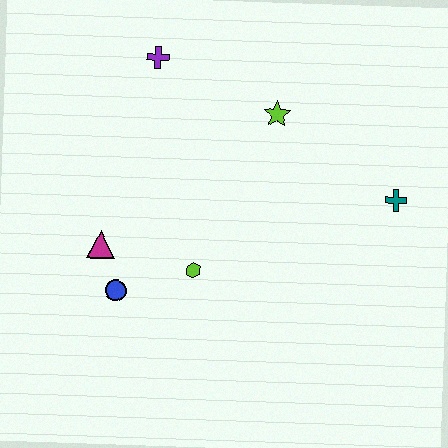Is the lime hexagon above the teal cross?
No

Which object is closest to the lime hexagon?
The blue circle is closest to the lime hexagon.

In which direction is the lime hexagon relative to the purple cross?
The lime hexagon is below the purple cross.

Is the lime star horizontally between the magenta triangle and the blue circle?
No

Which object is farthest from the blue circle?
The teal cross is farthest from the blue circle.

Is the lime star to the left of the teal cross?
Yes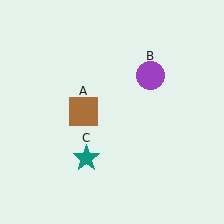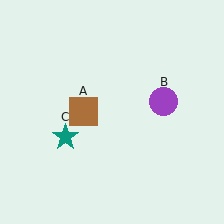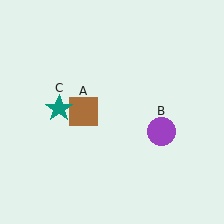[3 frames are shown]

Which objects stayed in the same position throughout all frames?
Brown square (object A) remained stationary.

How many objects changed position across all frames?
2 objects changed position: purple circle (object B), teal star (object C).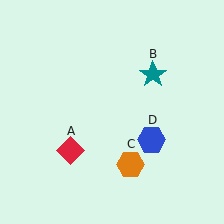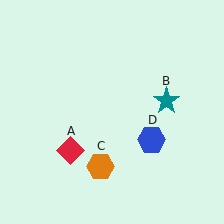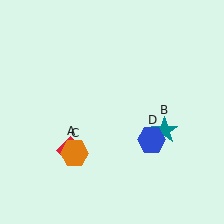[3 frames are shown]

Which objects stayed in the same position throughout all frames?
Red diamond (object A) and blue hexagon (object D) remained stationary.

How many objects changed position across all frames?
2 objects changed position: teal star (object B), orange hexagon (object C).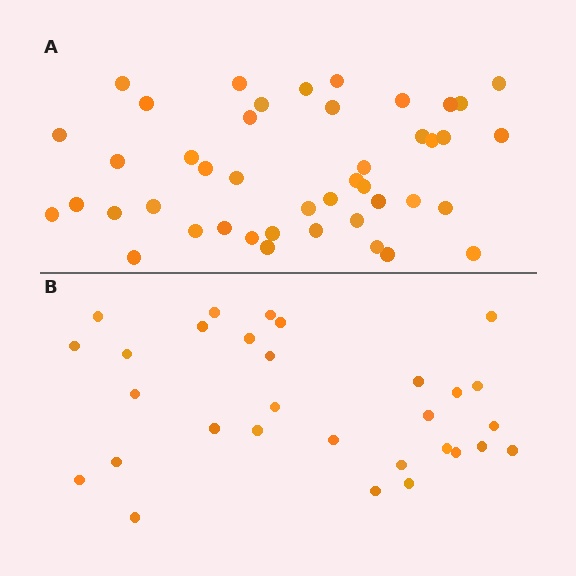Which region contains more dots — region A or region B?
Region A (the top region) has more dots.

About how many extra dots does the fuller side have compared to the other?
Region A has approximately 15 more dots than region B.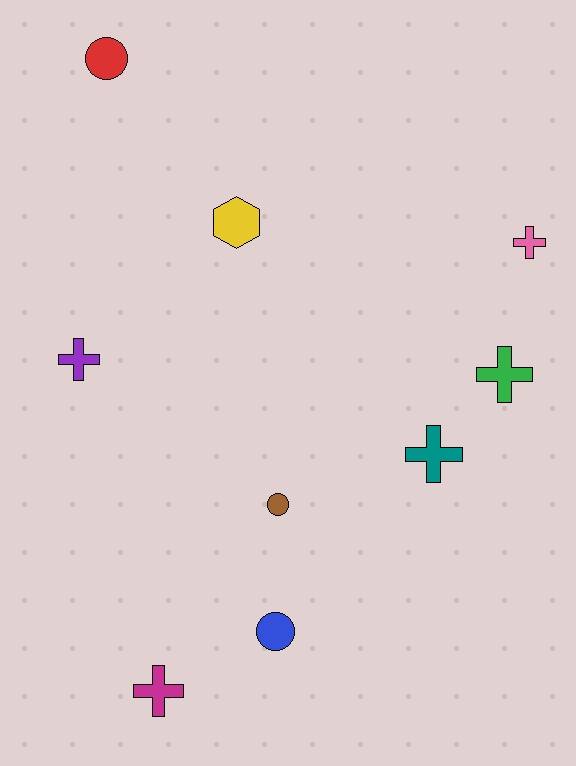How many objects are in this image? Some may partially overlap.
There are 9 objects.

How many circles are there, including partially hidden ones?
There are 3 circles.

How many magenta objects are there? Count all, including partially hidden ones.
There is 1 magenta object.